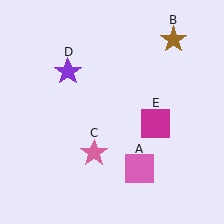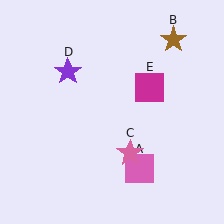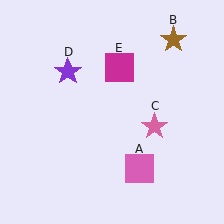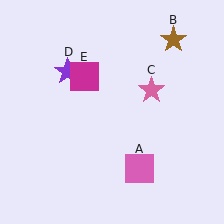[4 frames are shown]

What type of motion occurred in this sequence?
The pink star (object C), magenta square (object E) rotated counterclockwise around the center of the scene.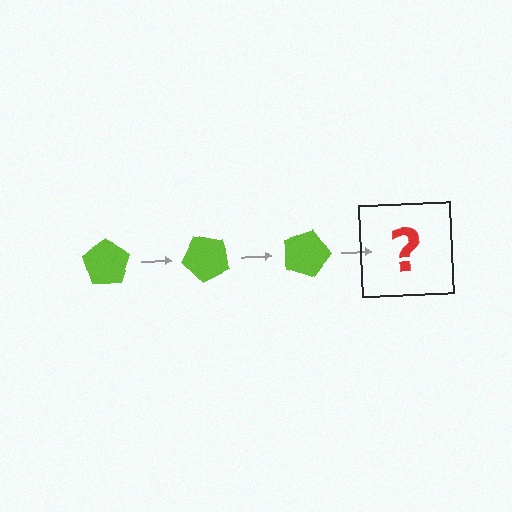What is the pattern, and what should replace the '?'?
The pattern is that the pentagon rotates 45 degrees each step. The '?' should be a lime pentagon rotated 135 degrees.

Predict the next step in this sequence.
The next step is a lime pentagon rotated 135 degrees.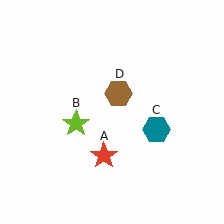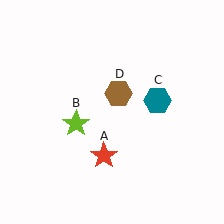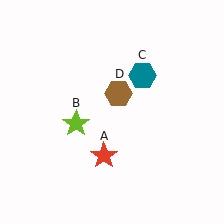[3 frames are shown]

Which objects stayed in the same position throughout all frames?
Red star (object A) and lime star (object B) and brown hexagon (object D) remained stationary.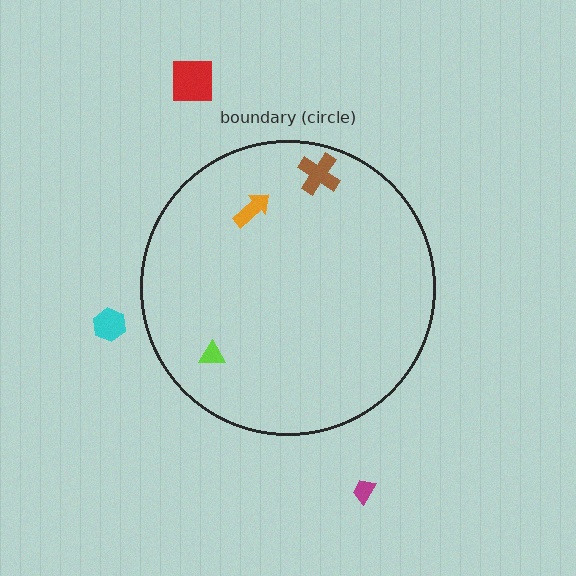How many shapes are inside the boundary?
3 inside, 3 outside.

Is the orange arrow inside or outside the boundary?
Inside.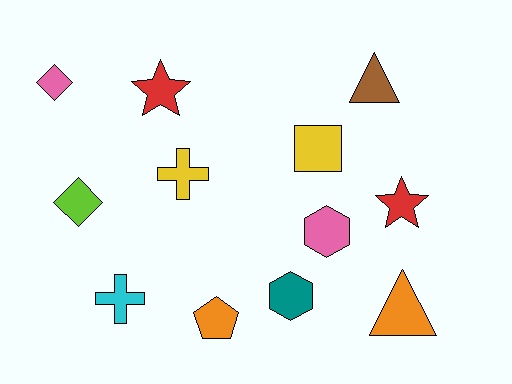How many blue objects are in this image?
There are no blue objects.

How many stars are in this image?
There are 2 stars.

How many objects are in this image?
There are 12 objects.